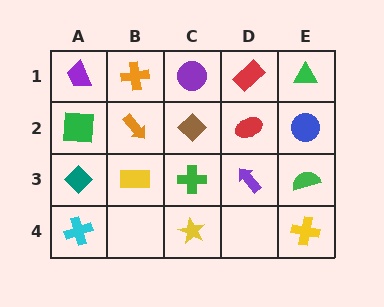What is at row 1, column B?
An orange cross.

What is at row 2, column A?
A green square.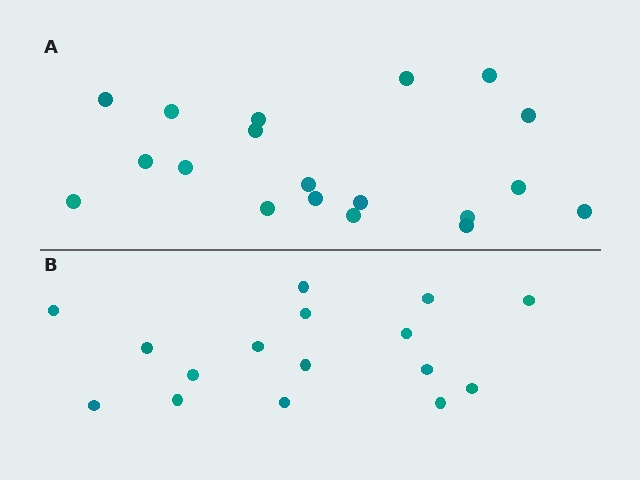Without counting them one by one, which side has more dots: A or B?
Region A (the top region) has more dots.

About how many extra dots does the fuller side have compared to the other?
Region A has just a few more — roughly 2 or 3 more dots than region B.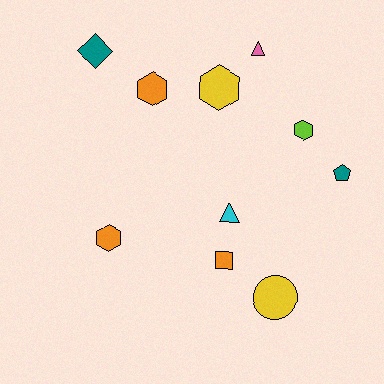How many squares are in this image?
There is 1 square.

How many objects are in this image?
There are 10 objects.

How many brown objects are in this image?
There are no brown objects.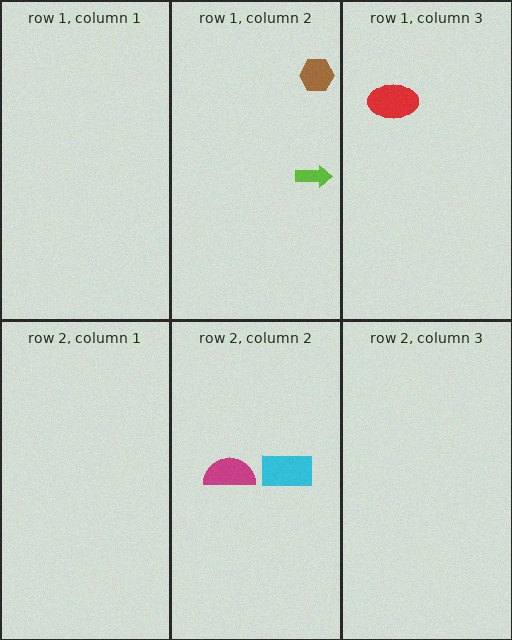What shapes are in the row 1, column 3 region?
The red ellipse.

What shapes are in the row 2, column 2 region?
The magenta semicircle, the cyan rectangle.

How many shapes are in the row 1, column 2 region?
2.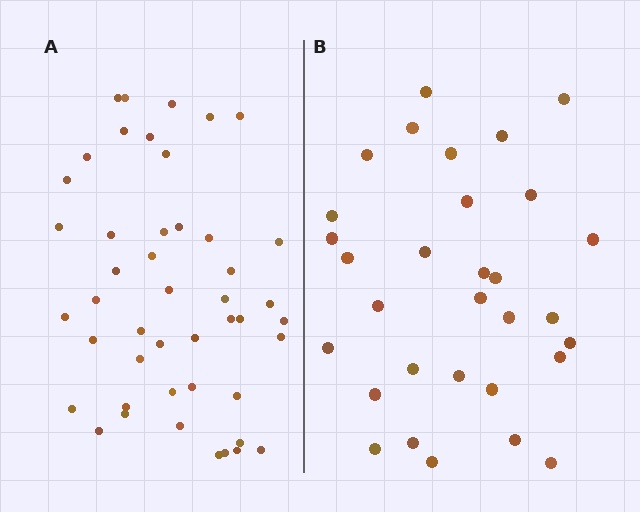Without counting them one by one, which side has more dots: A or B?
Region A (the left region) has more dots.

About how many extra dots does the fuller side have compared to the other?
Region A has approximately 15 more dots than region B.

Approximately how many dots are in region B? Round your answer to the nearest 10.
About 30 dots. (The exact count is 31, which rounds to 30.)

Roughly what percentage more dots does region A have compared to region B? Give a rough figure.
About 50% more.